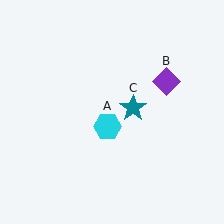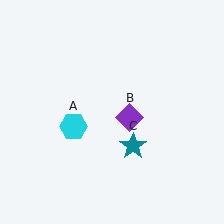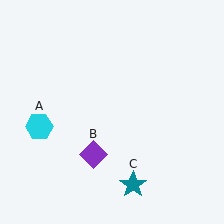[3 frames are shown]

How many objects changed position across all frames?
3 objects changed position: cyan hexagon (object A), purple diamond (object B), teal star (object C).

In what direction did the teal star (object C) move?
The teal star (object C) moved down.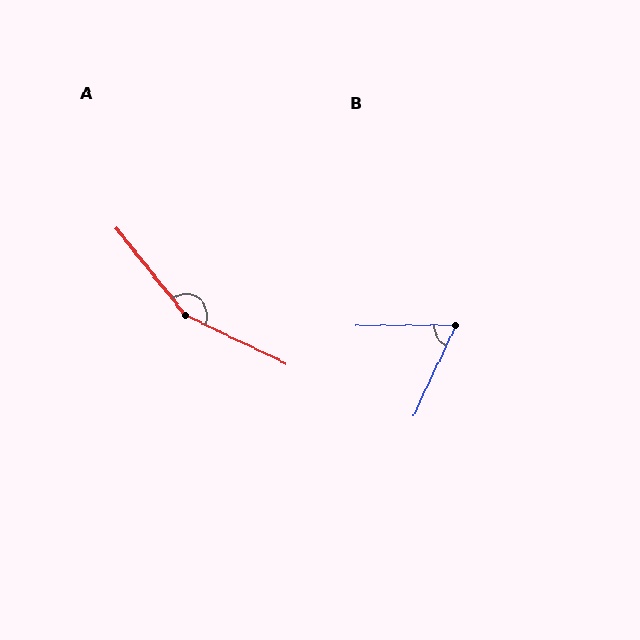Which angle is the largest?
A, at approximately 155 degrees.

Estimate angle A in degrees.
Approximately 155 degrees.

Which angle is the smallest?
B, at approximately 65 degrees.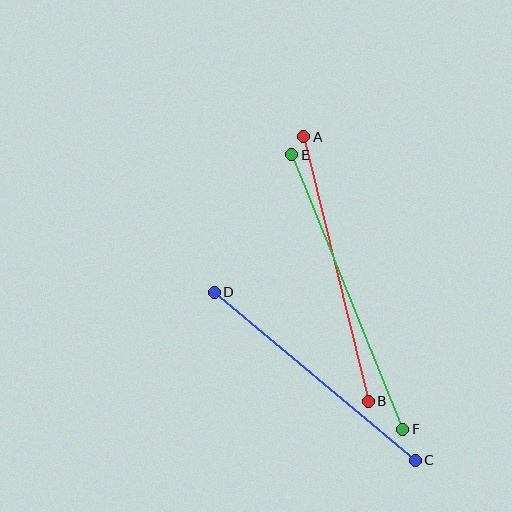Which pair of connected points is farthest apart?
Points E and F are farthest apart.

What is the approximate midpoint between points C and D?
The midpoint is at approximately (315, 376) pixels.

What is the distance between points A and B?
The distance is approximately 272 pixels.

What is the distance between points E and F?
The distance is approximately 296 pixels.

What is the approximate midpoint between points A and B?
The midpoint is at approximately (336, 269) pixels.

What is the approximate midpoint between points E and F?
The midpoint is at approximately (347, 292) pixels.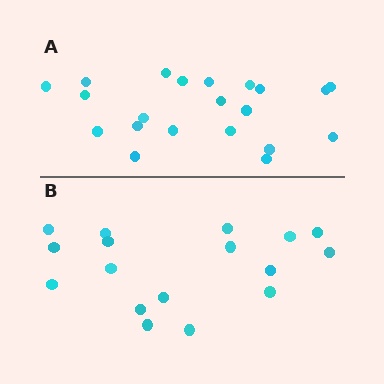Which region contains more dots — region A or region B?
Region A (the top region) has more dots.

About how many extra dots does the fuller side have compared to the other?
Region A has about 4 more dots than region B.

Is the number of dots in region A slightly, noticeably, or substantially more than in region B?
Region A has only slightly more — the two regions are fairly close. The ratio is roughly 1.2 to 1.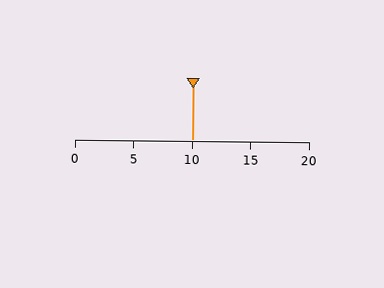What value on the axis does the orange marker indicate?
The marker indicates approximately 10.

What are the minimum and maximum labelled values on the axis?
The axis runs from 0 to 20.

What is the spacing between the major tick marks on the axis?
The major ticks are spaced 5 apart.